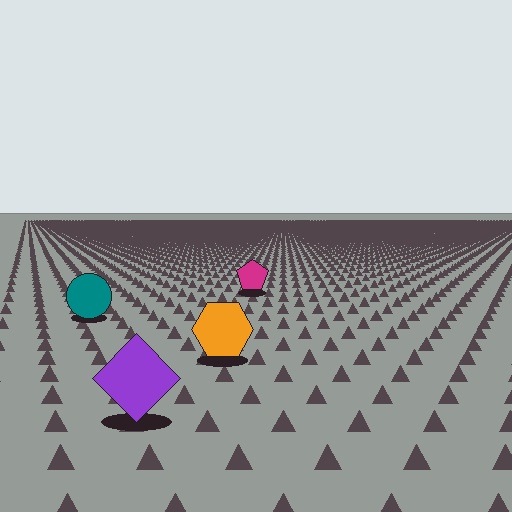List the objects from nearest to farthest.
From nearest to farthest: the purple diamond, the orange hexagon, the teal circle, the magenta pentagon.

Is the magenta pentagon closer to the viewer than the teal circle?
No. The teal circle is closer — you can tell from the texture gradient: the ground texture is coarser near it.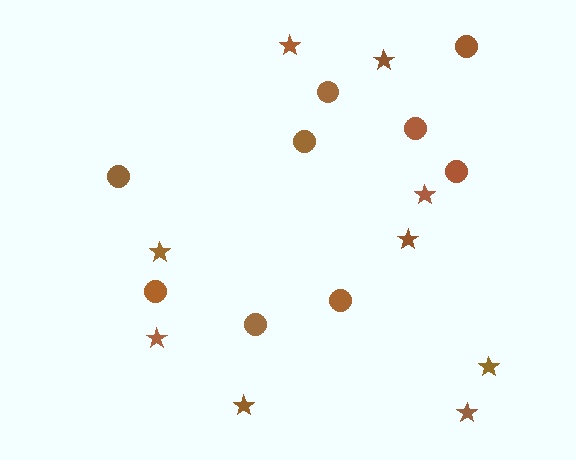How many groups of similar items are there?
There are 2 groups: one group of circles (9) and one group of stars (9).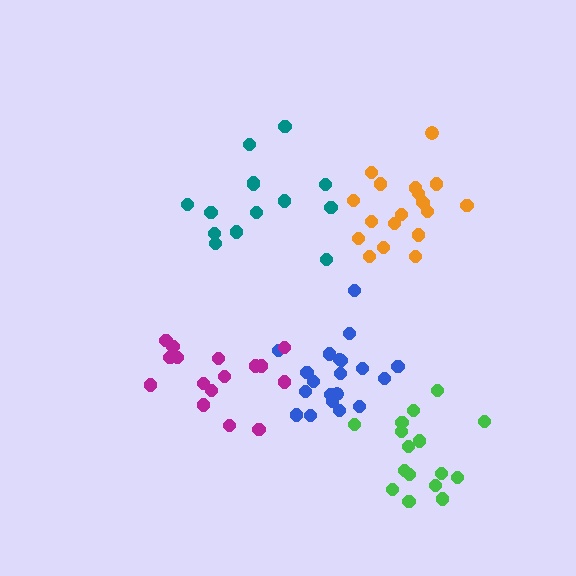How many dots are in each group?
Group 1: 14 dots, Group 2: 20 dots, Group 3: 16 dots, Group 4: 18 dots, Group 5: 16 dots (84 total).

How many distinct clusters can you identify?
There are 5 distinct clusters.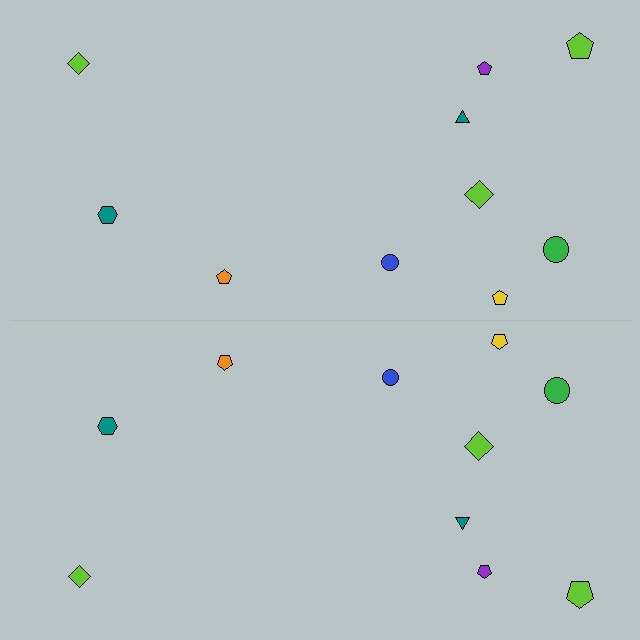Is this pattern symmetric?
Yes, this pattern has bilateral (reflection) symmetry.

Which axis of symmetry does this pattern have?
The pattern has a horizontal axis of symmetry running through the center of the image.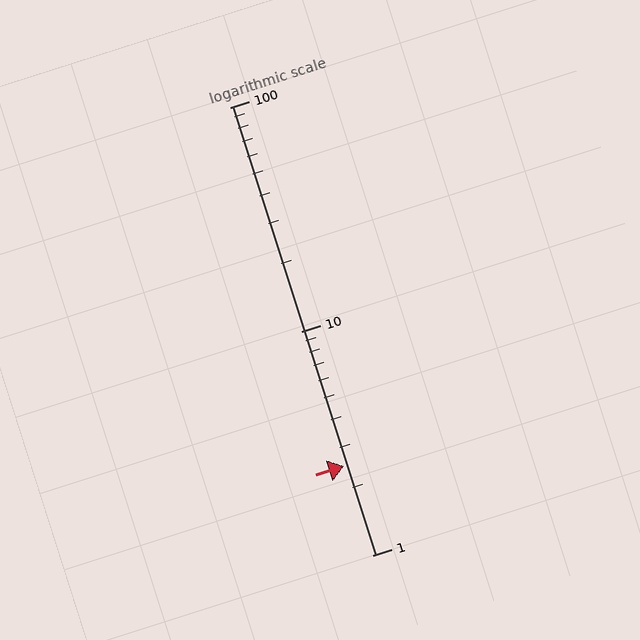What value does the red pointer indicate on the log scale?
The pointer indicates approximately 2.5.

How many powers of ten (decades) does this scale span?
The scale spans 2 decades, from 1 to 100.